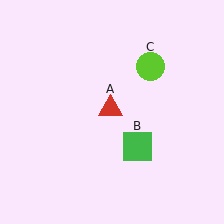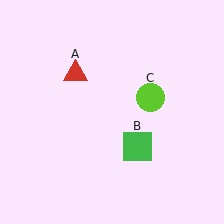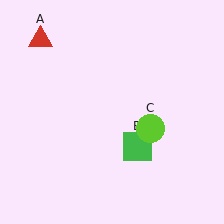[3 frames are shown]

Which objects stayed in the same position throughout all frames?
Green square (object B) remained stationary.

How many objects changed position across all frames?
2 objects changed position: red triangle (object A), lime circle (object C).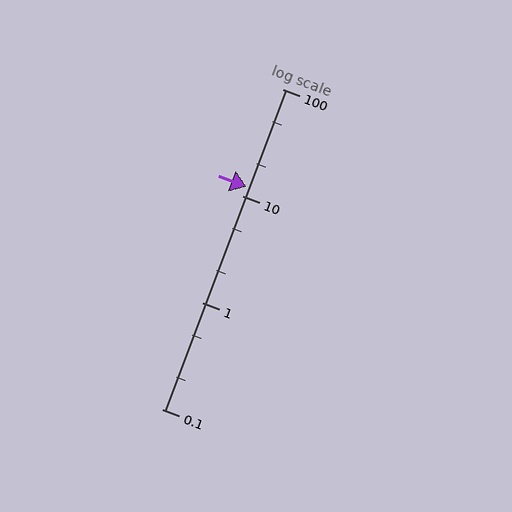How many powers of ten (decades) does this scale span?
The scale spans 3 decades, from 0.1 to 100.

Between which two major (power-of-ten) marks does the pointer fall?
The pointer is between 10 and 100.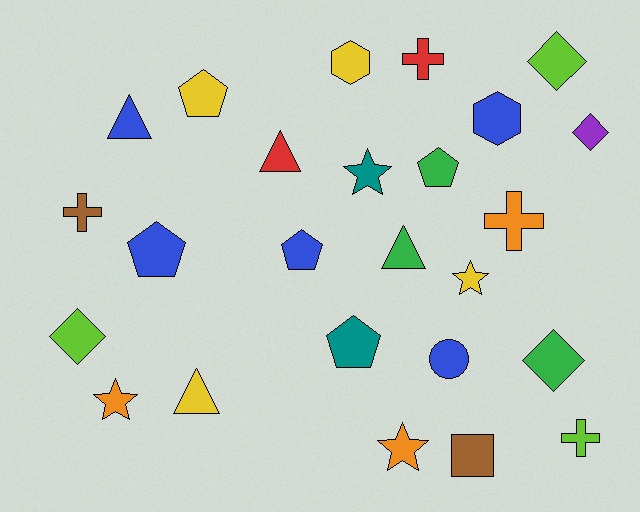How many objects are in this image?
There are 25 objects.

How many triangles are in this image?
There are 4 triangles.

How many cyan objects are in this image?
There are no cyan objects.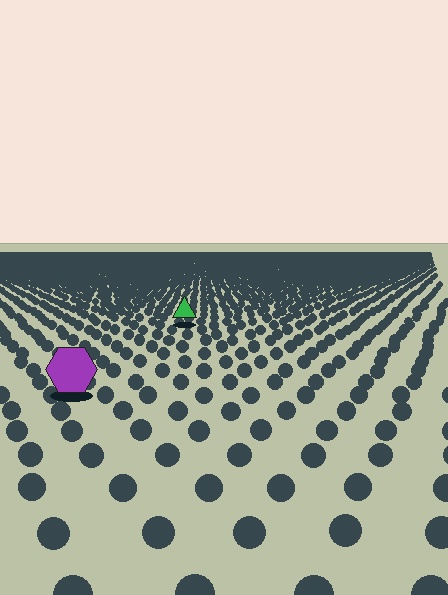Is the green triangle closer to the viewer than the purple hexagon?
No. The purple hexagon is closer — you can tell from the texture gradient: the ground texture is coarser near it.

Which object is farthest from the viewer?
The green triangle is farthest from the viewer. It appears smaller and the ground texture around it is denser.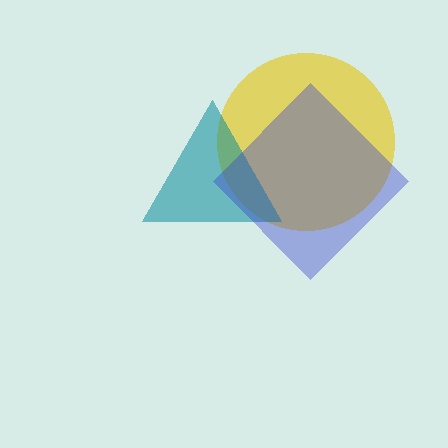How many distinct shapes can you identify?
There are 3 distinct shapes: a yellow circle, a teal triangle, a blue diamond.